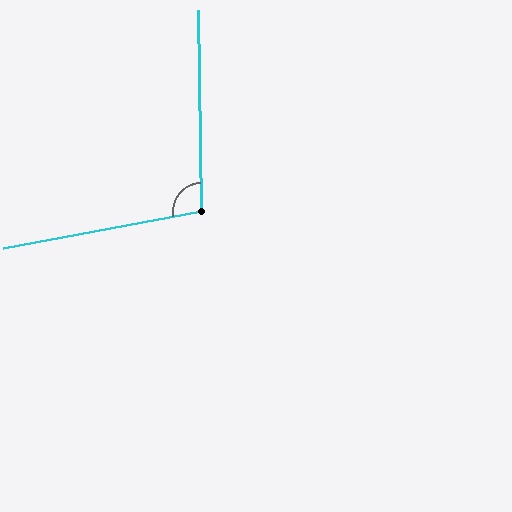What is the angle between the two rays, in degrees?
Approximately 100 degrees.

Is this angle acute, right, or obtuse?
It is obtuse.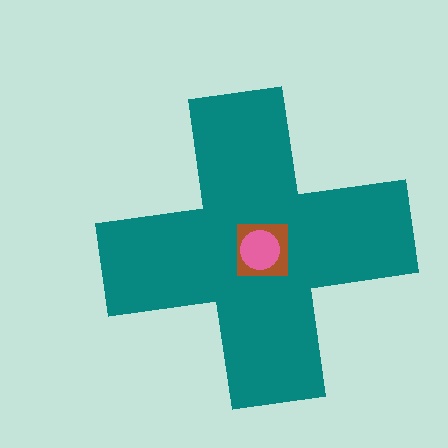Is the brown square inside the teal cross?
Yes.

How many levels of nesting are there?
3.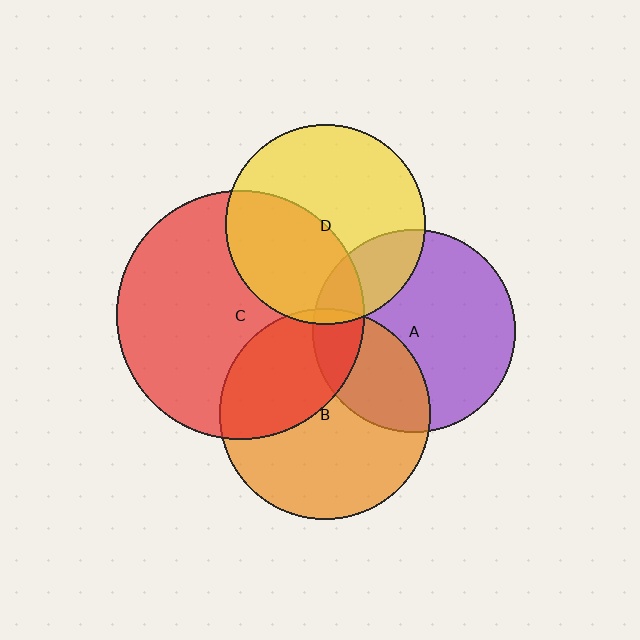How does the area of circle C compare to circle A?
Approximately 1.5 times.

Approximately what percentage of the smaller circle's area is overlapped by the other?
Approximately 20%.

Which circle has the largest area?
Circle C (red).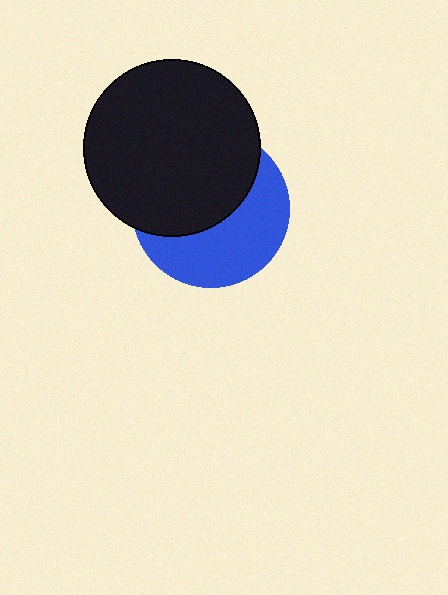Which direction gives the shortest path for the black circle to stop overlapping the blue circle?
Moving up gives the shortest separation.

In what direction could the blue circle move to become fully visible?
The blue circle could move down. That would shift it out from behind the black circle entirely.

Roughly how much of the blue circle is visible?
About half of it is visible (roughly 47%).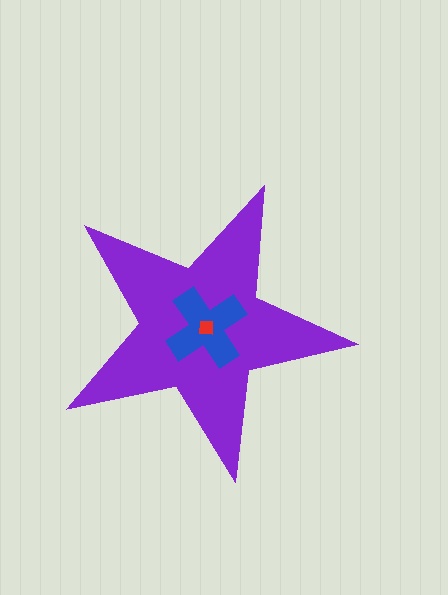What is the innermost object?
The red square.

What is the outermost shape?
The purple star.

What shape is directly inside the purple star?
The blue cross.